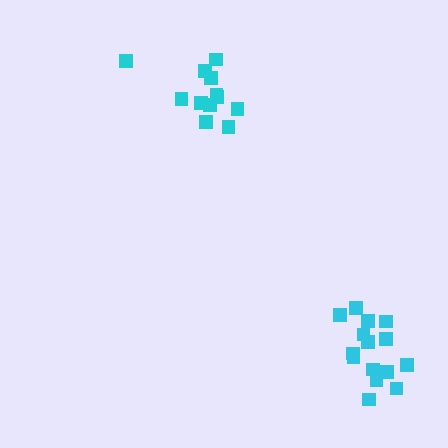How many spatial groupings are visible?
There are 2 spatial groupings.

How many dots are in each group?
Group 1: 15 dots, Group 2: 13 dots (28 total).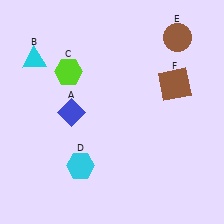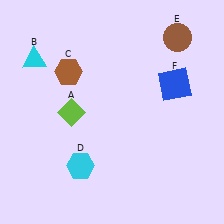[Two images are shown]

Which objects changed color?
A changed from blue to lime. C changed from lime to brown. F changed from brown to blue.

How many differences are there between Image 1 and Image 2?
There are 3 differences between the two images.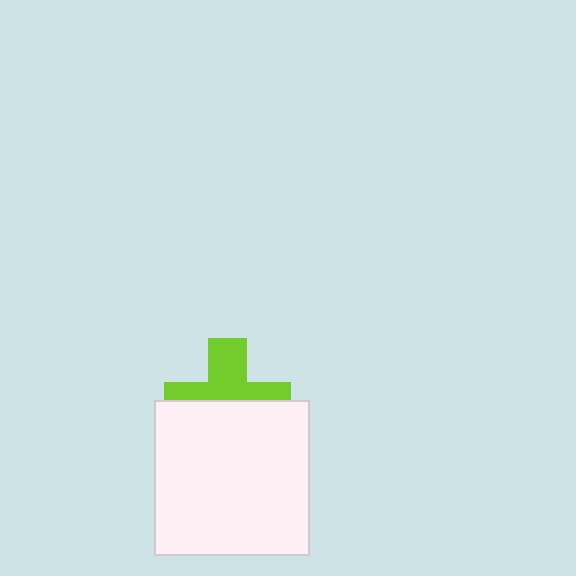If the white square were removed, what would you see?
You would see the complete lime cross.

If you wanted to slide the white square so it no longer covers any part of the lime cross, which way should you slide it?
Slide it down — that is the most direct way to separate the two shapes.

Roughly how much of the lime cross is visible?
About half of it is visible (roughly 47%).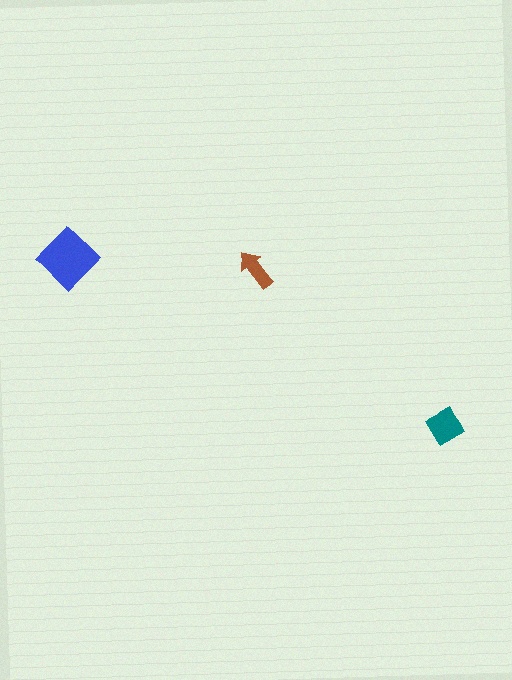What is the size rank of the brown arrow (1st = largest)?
3rd.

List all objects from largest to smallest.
The blue diamond, the teal diamond, the brown arrow.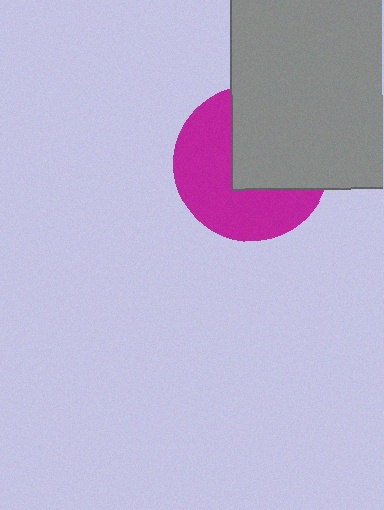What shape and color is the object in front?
The object in front is a gray square.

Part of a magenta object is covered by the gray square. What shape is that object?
It is a circle.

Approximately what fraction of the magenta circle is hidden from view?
Roughly 47% of the magenta circle is hidden behind the gray square.